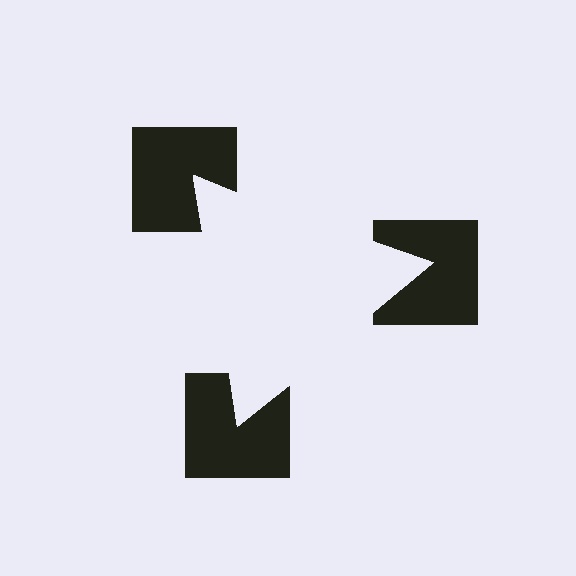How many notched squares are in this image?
There are 3 — one at each vertex of the illusory triangle.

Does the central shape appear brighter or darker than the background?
It typically appears slightly brighter than the background, even though no actual brightness change is drawn.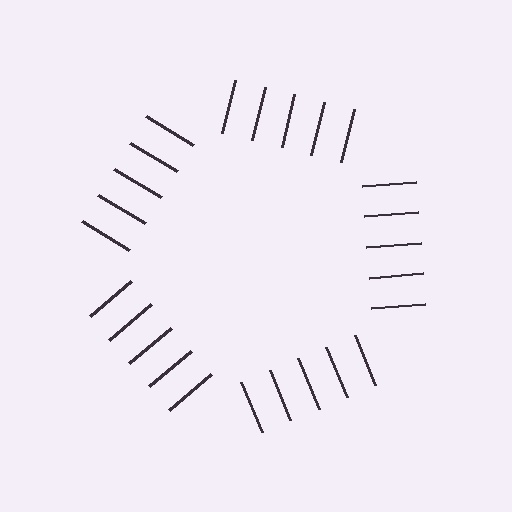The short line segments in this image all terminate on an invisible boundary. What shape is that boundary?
An illusory pentagon — the line segments terminate on its edges but no continuous stroke is drawn.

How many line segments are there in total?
25 — 5 along each of the 5 edges.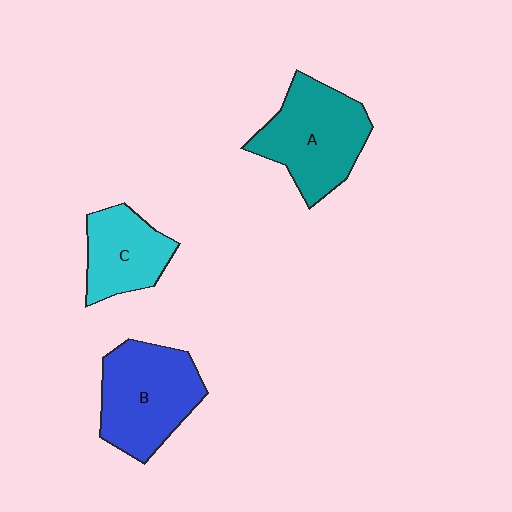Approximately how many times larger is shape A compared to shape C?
Approximately 1.5 times.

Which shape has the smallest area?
Shape C (cyan).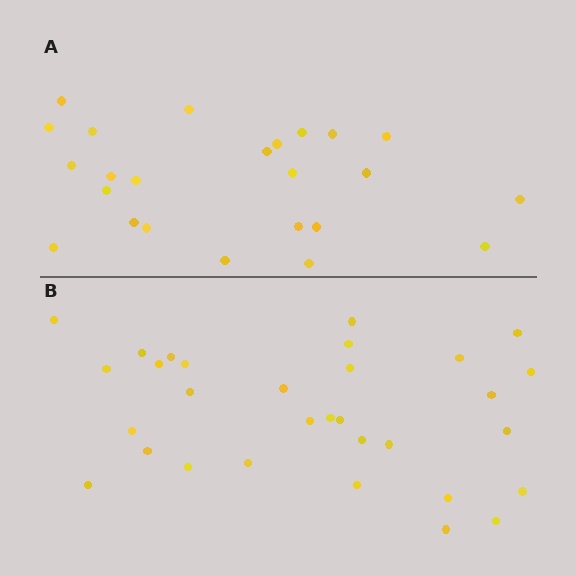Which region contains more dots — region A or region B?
Region B (the bottom region) has more dots.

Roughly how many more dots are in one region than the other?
Region B has roughly 8 or so more dots than region A.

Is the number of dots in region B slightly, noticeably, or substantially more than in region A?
Region B has noticeably more, but not dramatically so. The ratio is roughly 1.3 to 1.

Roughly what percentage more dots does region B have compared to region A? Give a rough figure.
About 30% more.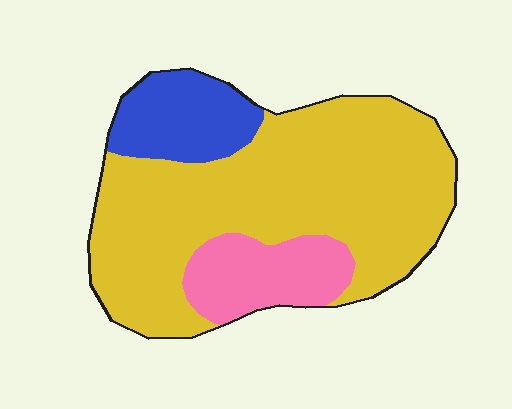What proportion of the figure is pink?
Pink takes up about one sixth (1/6) of the figure.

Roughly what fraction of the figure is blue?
Blue takes up about one sixth (1/6) of the figure.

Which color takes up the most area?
Yellow, at roughly 70%.